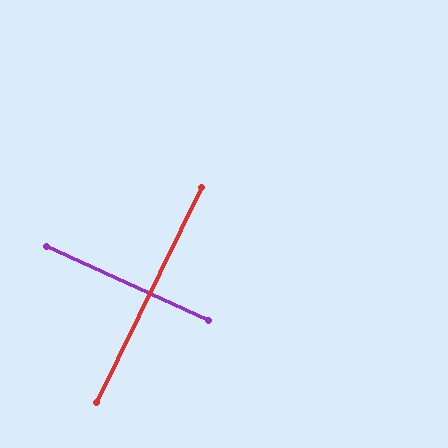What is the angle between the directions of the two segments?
Approximately 88 degrees.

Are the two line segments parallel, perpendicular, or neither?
Perpendicular — they meet at approximately 88°.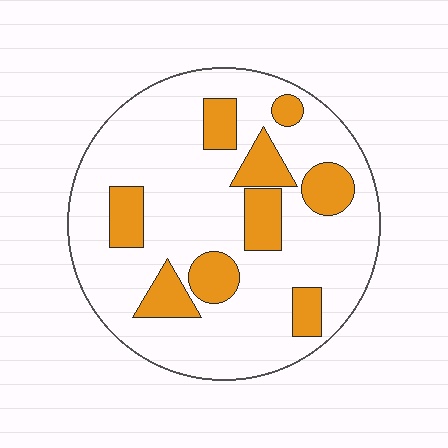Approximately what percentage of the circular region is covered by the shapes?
Approximately 20%.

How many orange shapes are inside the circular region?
9.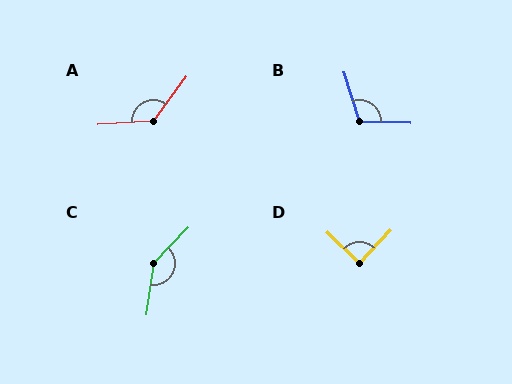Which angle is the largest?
C, at approximately 144 degrees.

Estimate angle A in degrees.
Approximately 130 degrees.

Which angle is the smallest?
D, at approximately 90 degrees.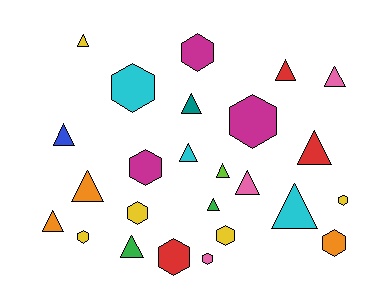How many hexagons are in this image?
There are 11 hexagons.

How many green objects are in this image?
There are 2 green objects.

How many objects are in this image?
There are 25 objects.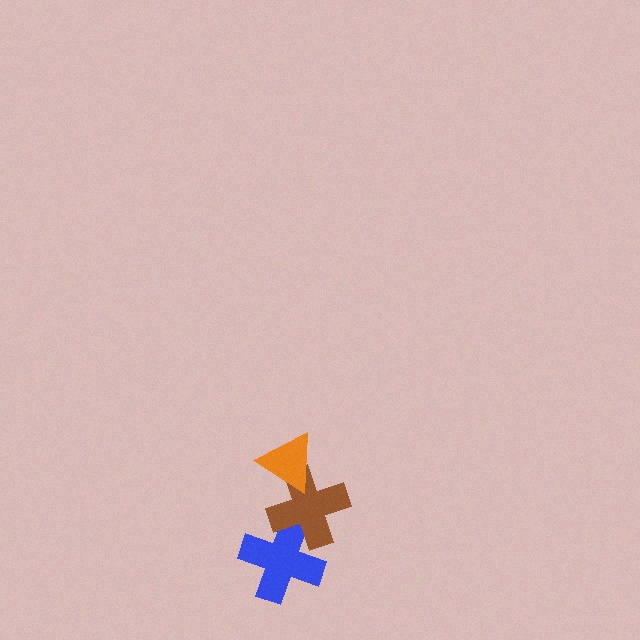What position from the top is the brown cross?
The brown cross is 2nd from the top.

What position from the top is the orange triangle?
The orange triangle is 1st from the top.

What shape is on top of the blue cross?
The brown cross is on top of the blue cross.